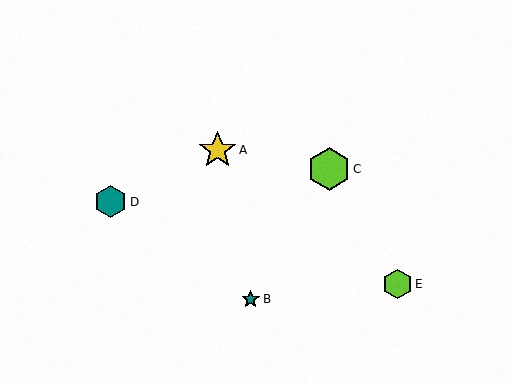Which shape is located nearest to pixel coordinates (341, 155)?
The lime hexagon (labeled C) at (329, 169) is nearest to that location.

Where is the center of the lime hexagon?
The center of the lime hexagon is at (397, 284).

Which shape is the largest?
The lime hexagon (labeled C) is the largest.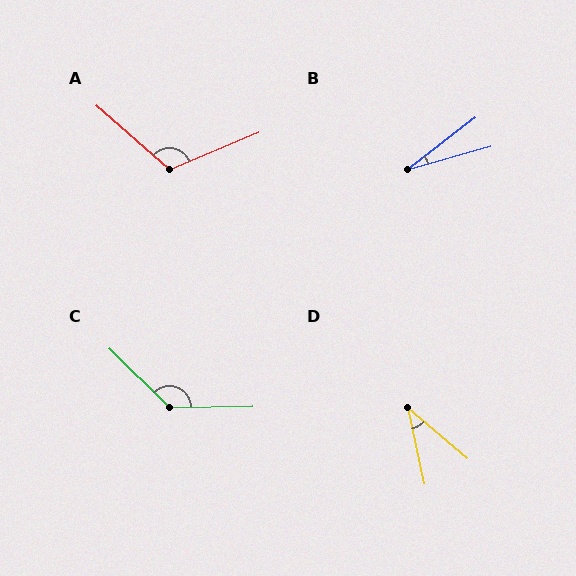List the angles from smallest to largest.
B (22°), D (38°), A (116°), C (134°).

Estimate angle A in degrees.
Approximately 116 degrees.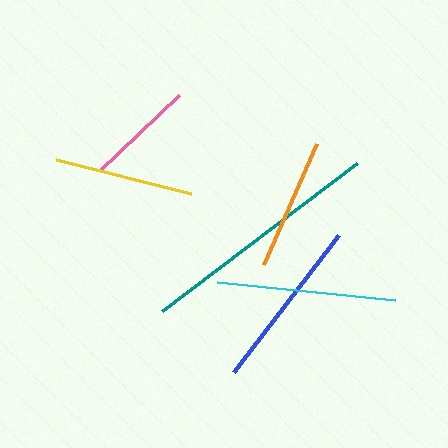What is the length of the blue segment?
The blue segment is approximately 173 pixels long.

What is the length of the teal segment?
The teal segment is approximately 245 pixels long.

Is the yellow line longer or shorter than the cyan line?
The cyan line is longer than the yellow line.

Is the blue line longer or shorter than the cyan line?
The cyan line is longer than the blue line.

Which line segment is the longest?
The teal line is the longest at approximately 245 pixels.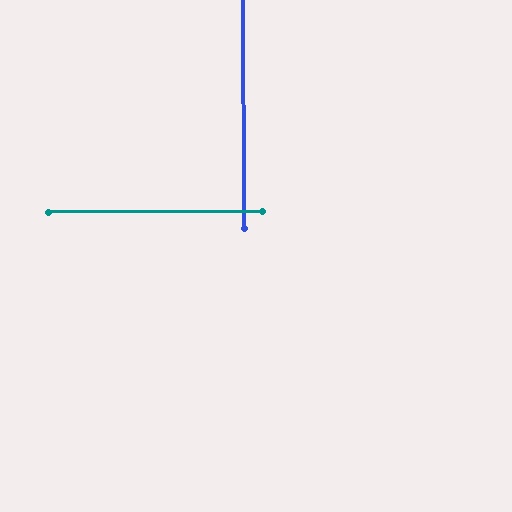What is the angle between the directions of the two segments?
Approximately 90 degrees.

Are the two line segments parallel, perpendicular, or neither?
Perpendicular — they meet at approximately 90°.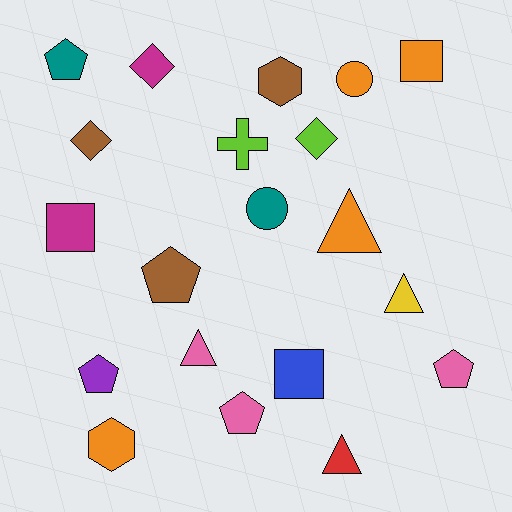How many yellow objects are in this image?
There is 1 yellow object.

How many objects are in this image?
There are 20 objects.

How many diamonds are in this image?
There are 3 diamonds.